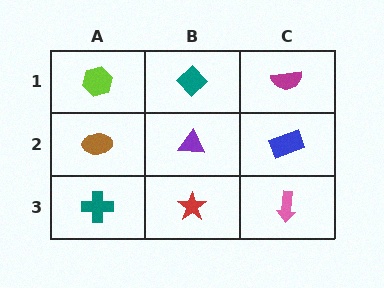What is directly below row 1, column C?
A blue rectangle.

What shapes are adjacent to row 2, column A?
A lime hexagon (row 1, column A), a teal cross (row 3, column A), a purple triangle (row 2, column B).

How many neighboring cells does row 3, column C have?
2.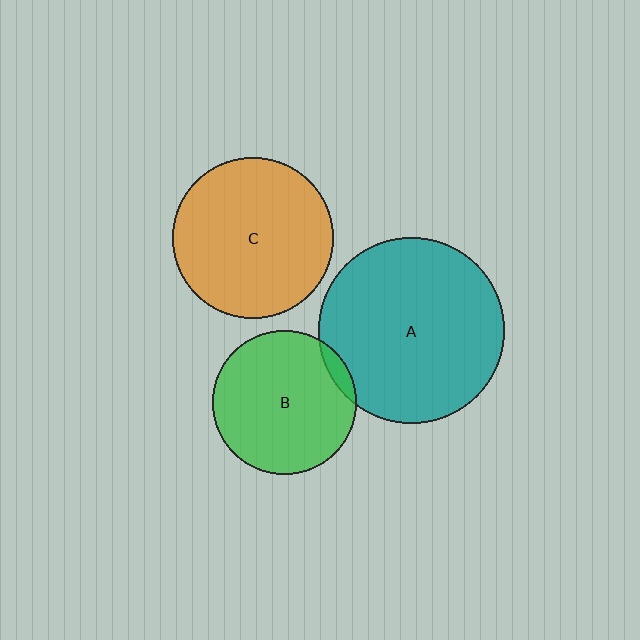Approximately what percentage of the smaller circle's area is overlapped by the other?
Approximately 5%.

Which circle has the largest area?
Circle A (teal).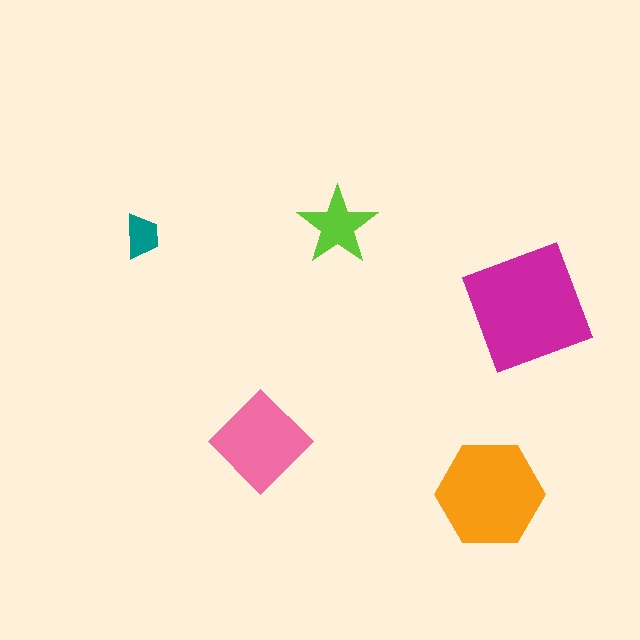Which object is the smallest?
The teal trapezoid.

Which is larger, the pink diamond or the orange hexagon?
The orange hexagon.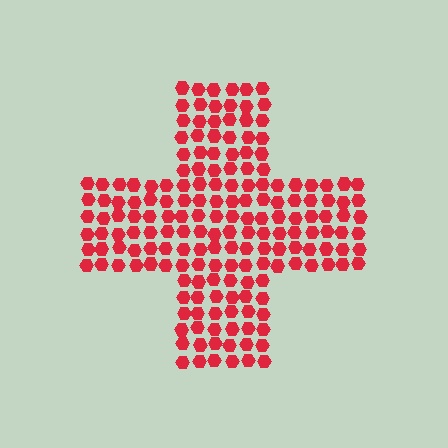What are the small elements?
The small elements are hexagons.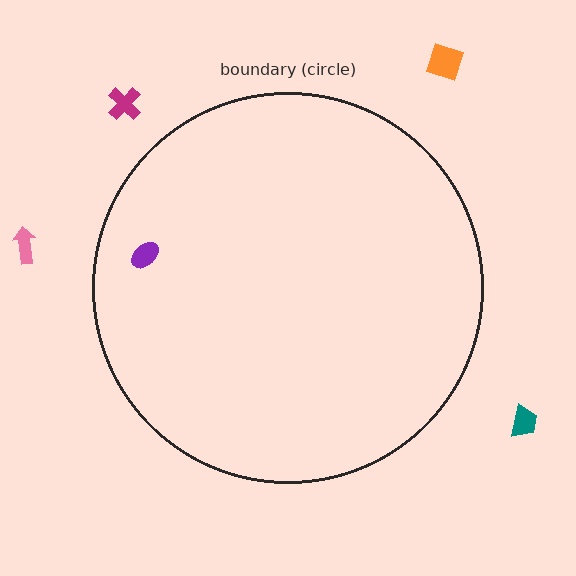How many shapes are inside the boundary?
1 inside, 4 outside.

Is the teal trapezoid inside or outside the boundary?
Outside.